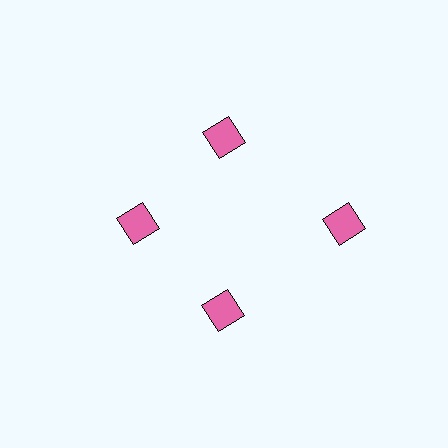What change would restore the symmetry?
The symmetry would be restored by moving it inward, back onto the ring so that all 4 diamonds sit at equal angles and equal distance from the center.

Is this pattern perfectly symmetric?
No. The 4 pink diamonds are arranged in a ring, but one element near the 3 o'clock position is pushed outward from the center, breaking the 4-fold rotational symmetry.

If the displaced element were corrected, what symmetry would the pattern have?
It would have 4-fold rotational symmetry — the pattern would map onto itself every 90 degrees.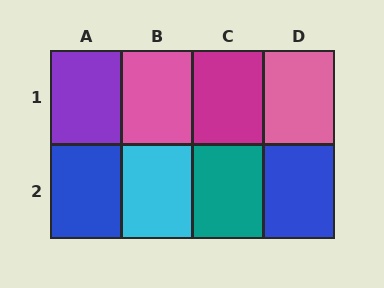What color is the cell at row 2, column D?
Blue.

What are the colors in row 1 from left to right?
Purple, pink, magenta, pink.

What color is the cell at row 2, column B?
Cyan.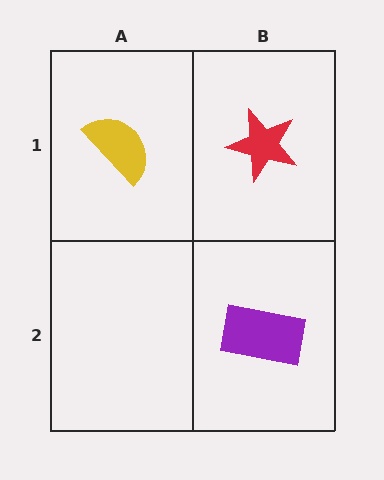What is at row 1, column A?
A yellow semicircle.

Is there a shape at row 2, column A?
No, that cell is empty.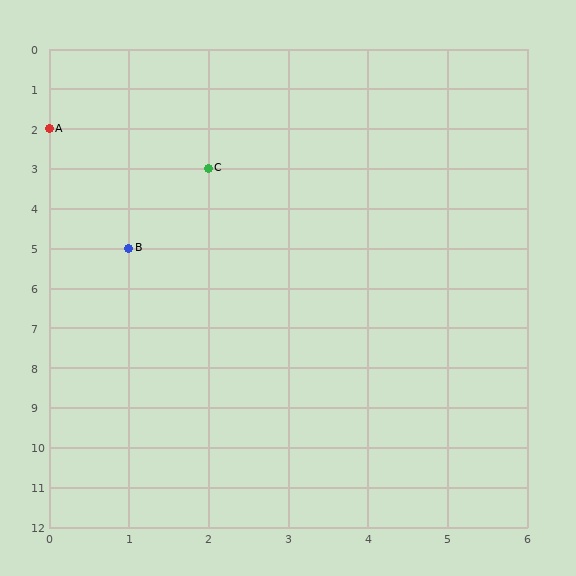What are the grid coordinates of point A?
Point A is at grid coordinates (0, 2).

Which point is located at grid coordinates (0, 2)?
Point A is at (0, 2).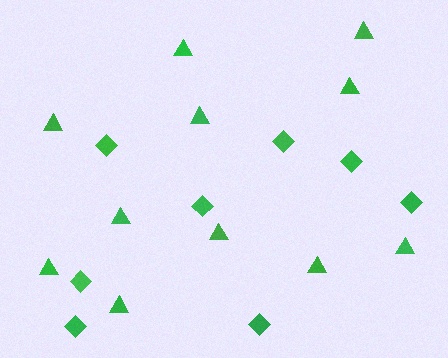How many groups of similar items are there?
There are 2 groups: one group of diamonds (8) and one group of triangles (11).